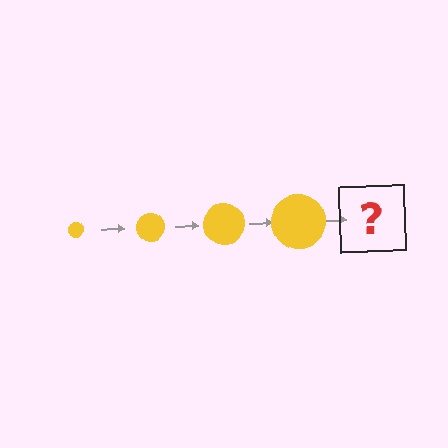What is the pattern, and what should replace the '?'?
The pattern is that the circle gets progressively larger each step. The '?' should be a yellow circle, larger than the previous one.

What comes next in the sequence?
The next element should be a yellow circle, larger than the previous one.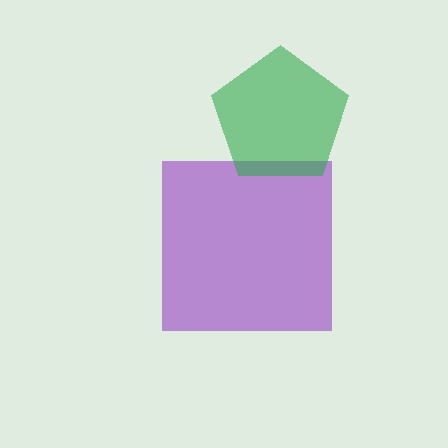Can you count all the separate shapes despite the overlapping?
Yes, there are 2 separate shapes.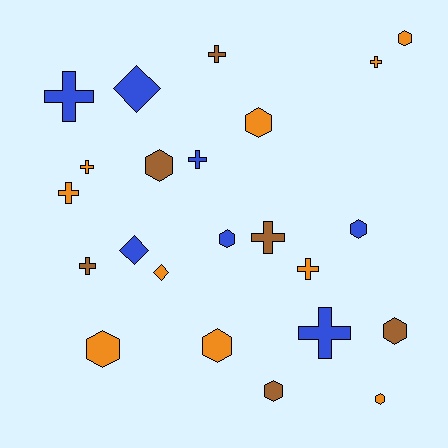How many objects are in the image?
There are 23 objects.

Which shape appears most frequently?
Cross, with 10 objects.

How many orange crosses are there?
There are 4 orange crosses.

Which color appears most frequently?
Orange, with 10 objects.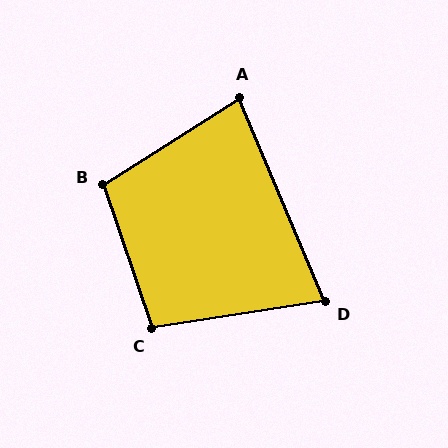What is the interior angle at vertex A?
Approximately 80 degrees (acute).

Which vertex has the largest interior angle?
B, at approximately 104 degrees.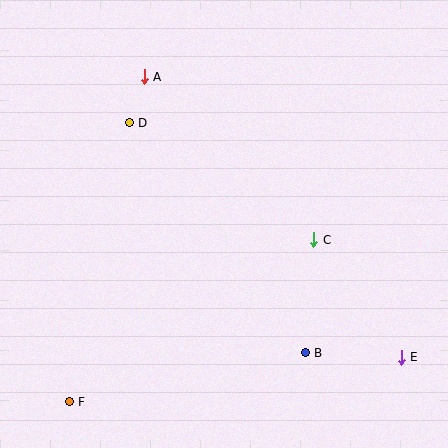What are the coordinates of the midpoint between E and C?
The midpoint between E and C is at (358, 298).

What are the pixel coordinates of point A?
Point A is at (144, 77).